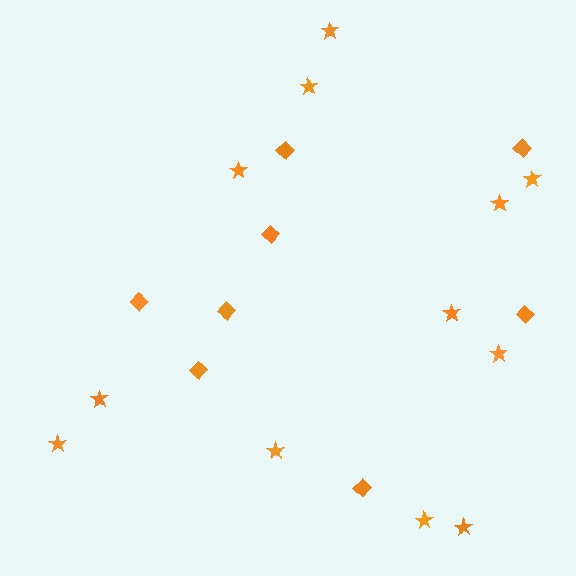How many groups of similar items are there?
There are 2 groups: one group of stars (12) and one group of diamonds (8).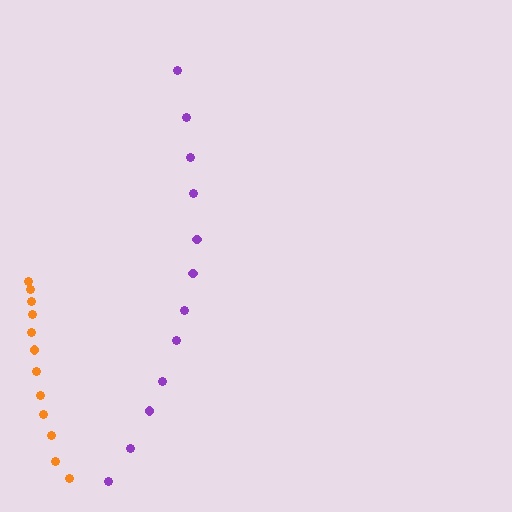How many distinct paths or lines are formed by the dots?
There are 2 distinct paths.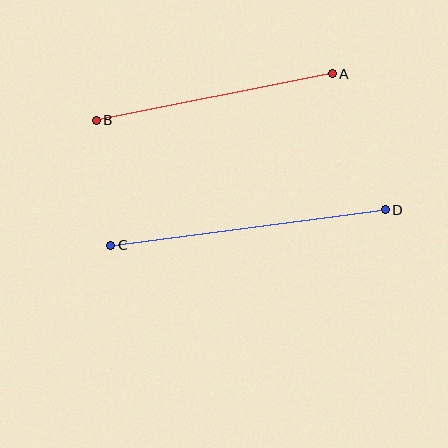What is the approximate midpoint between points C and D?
The midpoint is at approximately (248, 228) pixels.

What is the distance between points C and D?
The distance is approximately 277 pixels.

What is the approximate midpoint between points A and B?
The midpoint is at approximately (214, 97) pixels.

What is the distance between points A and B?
The distance is approximately 241 pixels.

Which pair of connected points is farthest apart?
Points C and D are farthest apart.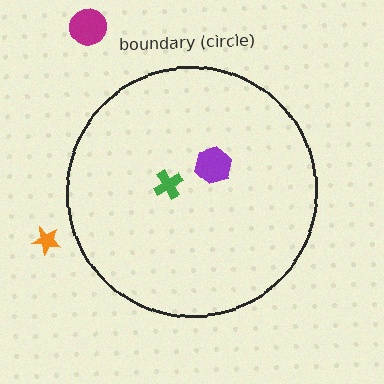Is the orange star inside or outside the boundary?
Outside.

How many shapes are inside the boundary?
2 inside, 2 outside.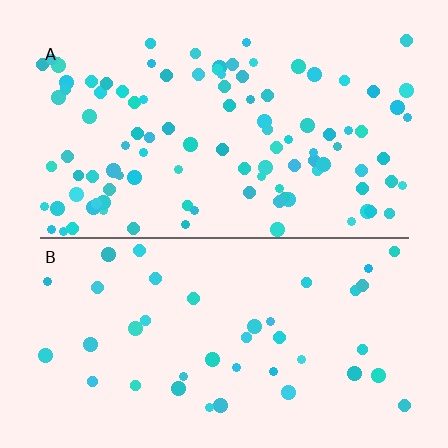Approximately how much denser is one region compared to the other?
Approximately 2.5× — region A over region B.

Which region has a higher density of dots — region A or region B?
A (the top).